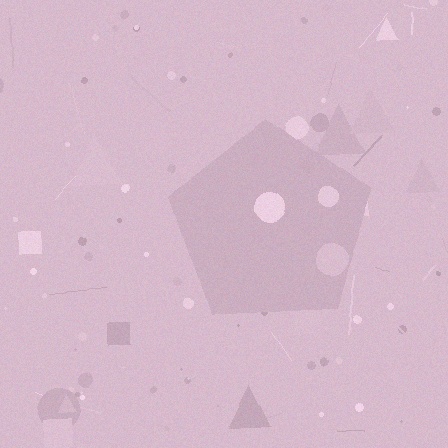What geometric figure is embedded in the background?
A pentagon is embedded in the background.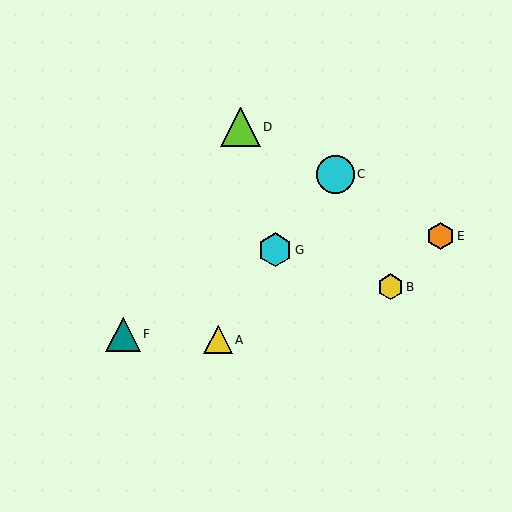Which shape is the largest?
The lime triangle (labeled D) is the largest.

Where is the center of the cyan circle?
The center of the cyan circle is at (335, 174).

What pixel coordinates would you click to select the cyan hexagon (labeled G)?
Click at (275, 250) to select the cyan hexagon G.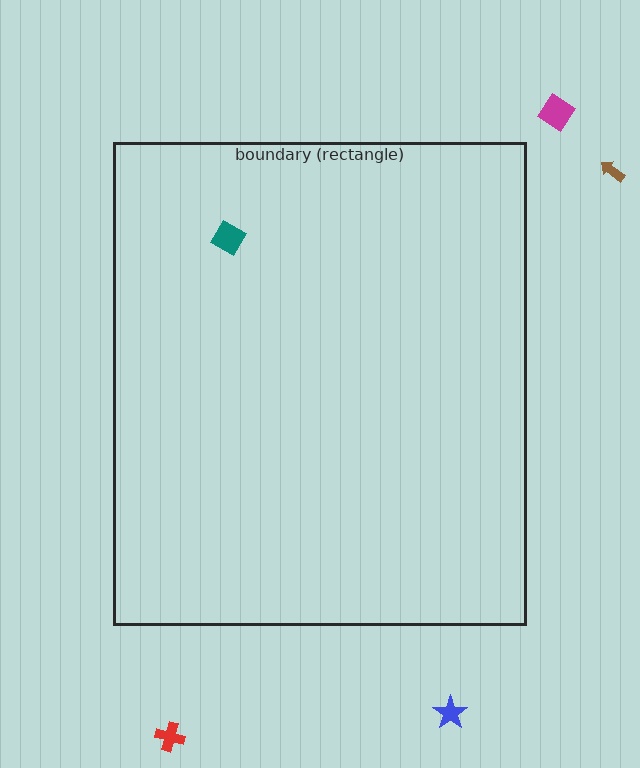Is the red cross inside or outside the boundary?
Outside.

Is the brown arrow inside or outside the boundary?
Outside.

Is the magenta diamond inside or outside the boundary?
Outside.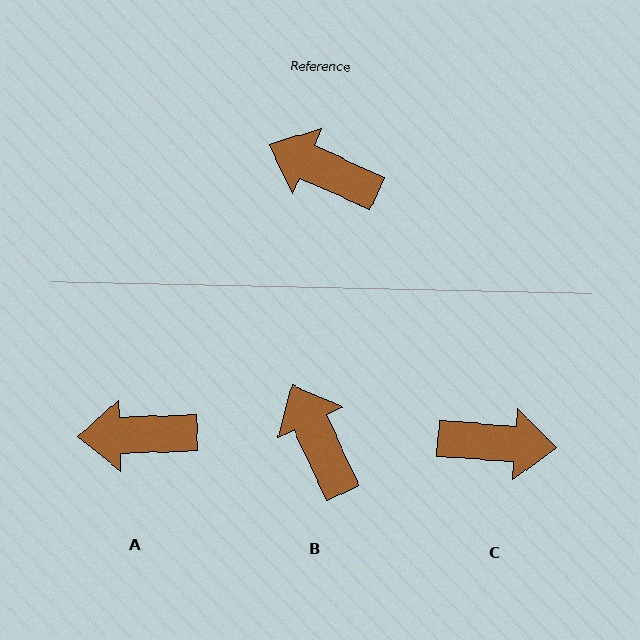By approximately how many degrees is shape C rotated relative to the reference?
Approximately 160 degrees clockwise.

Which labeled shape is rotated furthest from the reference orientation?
C, about 160 degrees away.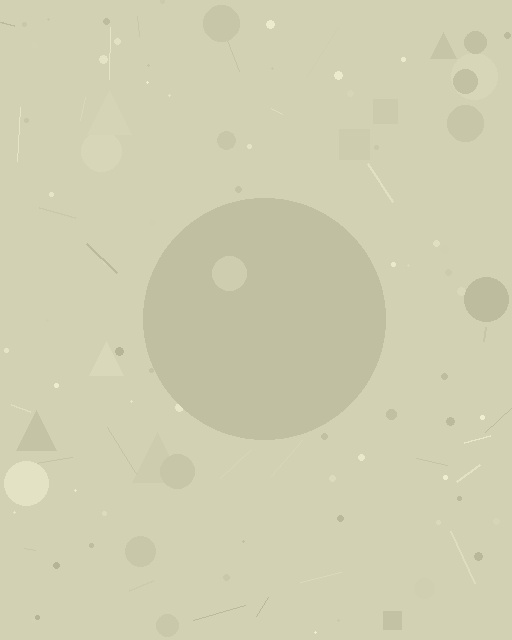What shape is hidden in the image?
A circle is hidden in the image.